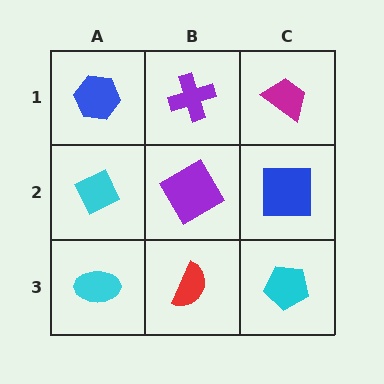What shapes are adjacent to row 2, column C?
A magenta trapezoid (row 1, column C), a cyan pentagon (row 3, column C), a purple diamond (row 2, column B).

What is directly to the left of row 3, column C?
A red semicircle.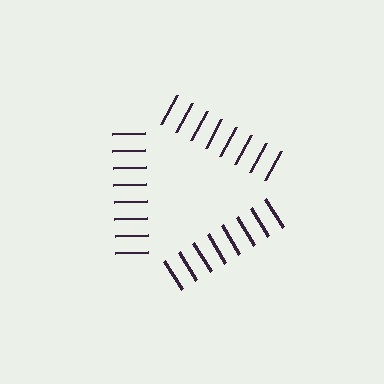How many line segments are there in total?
24 — 8 along each of the 3 edges.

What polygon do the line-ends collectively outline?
An illusory triangle — the line segments terminate on its edges but no continuous stroke is drawn.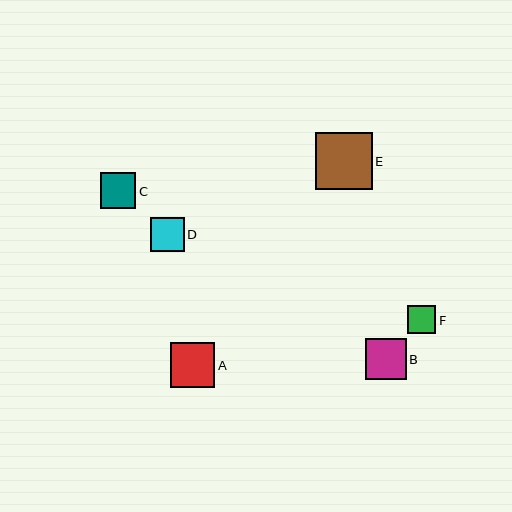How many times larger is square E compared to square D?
Square E is approximately 1.7 times the size of square D.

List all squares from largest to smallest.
From largest to smallest: E, A, B, C, D, F.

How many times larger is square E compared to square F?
Square E is approximately 2.0 times the size of square F.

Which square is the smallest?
Square F is the smallest with a size of approximately 28 pixels.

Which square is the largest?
Square E is the largest with a size of approximately 57 pixels.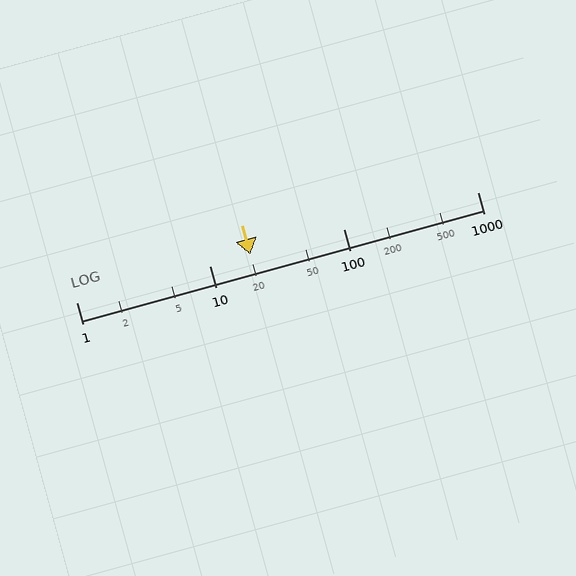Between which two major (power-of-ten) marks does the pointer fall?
The pointer is between 10 and 100.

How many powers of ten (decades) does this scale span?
The scale spans 3 decades, from 1 to 1000.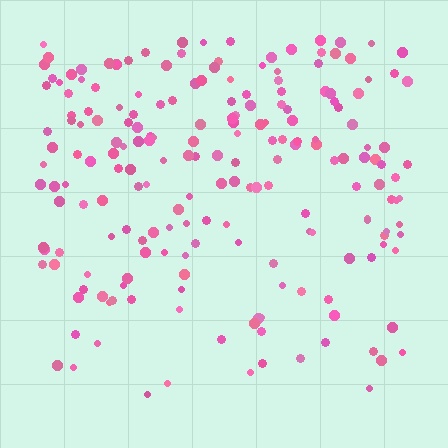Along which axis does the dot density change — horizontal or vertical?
Vertical.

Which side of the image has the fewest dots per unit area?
The bottom.